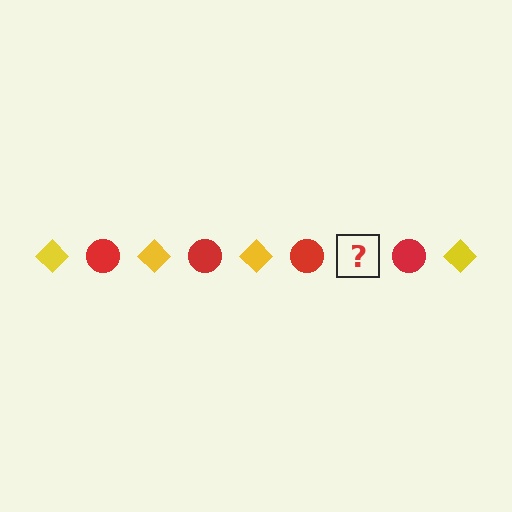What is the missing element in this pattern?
The missing element is a yellow diamond.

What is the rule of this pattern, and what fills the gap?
The rule is that the pattern alternates between yellow diamond and red circle. The gap should be filled with a yellow diamond.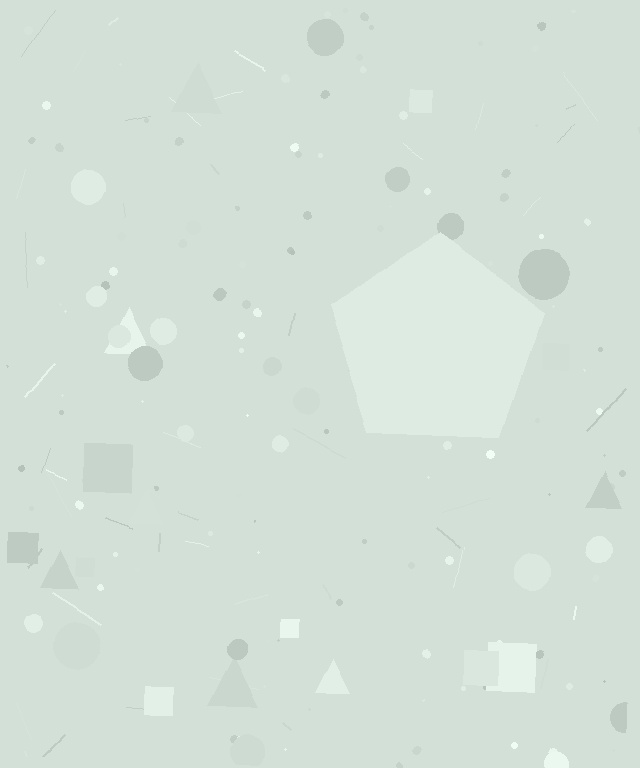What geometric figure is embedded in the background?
A pentagon is embedded in the background.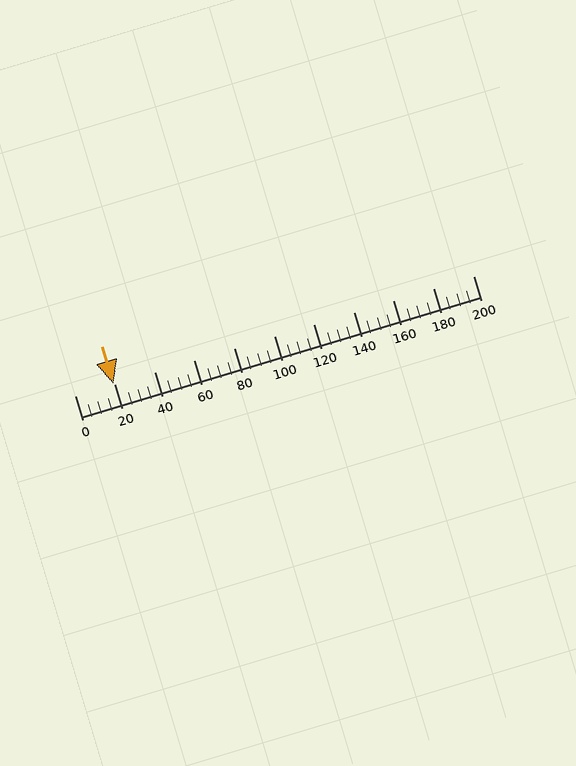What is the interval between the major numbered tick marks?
The major tick marks are spaced 20 units apart.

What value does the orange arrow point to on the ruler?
The orange arrow points to approximately 19.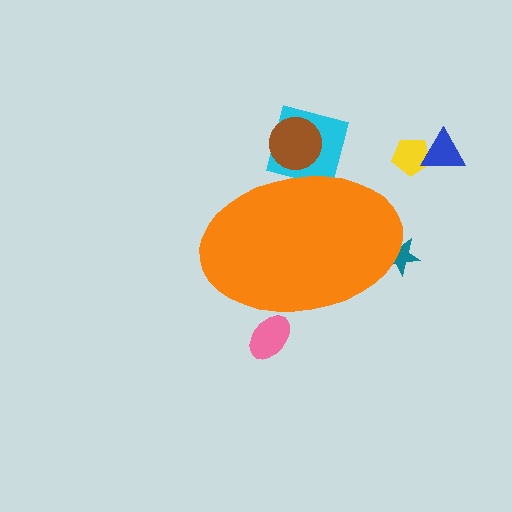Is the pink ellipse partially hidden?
Yes, the pink ellipse is partially hidden behind the orange ellipse.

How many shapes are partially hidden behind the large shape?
4 shapes are partially hidden.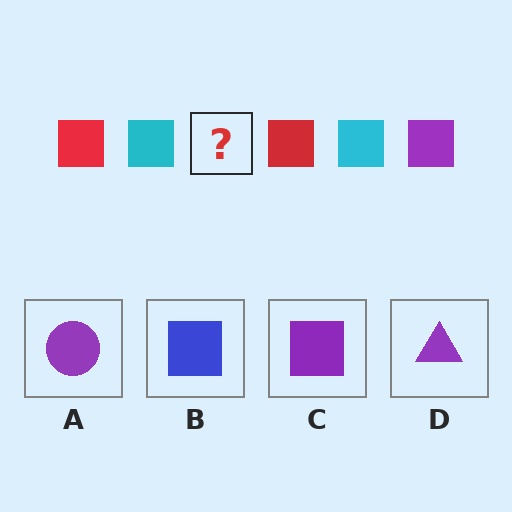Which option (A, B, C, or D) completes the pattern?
C.